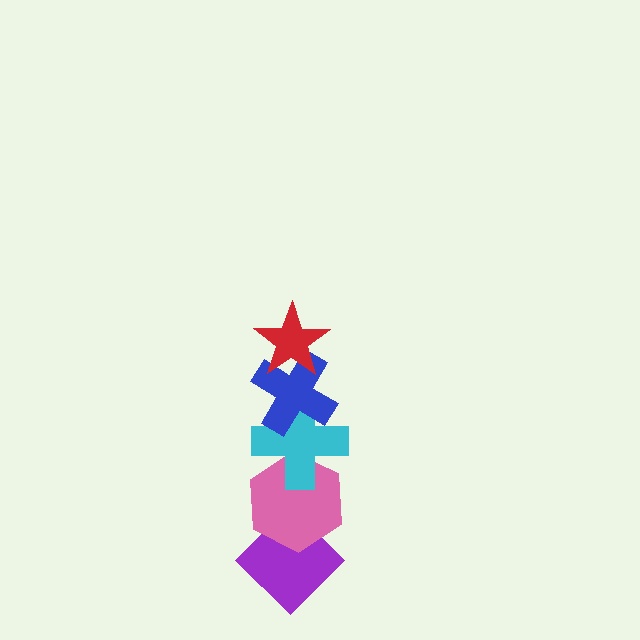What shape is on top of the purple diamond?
The pink hexagon is on top of the purple diamond.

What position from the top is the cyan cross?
The cyan cross is 3rd from the top.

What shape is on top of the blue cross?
The red star is on top of the blue cross.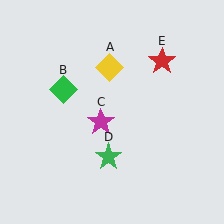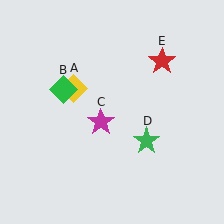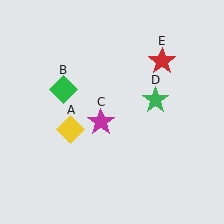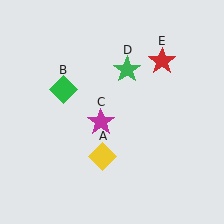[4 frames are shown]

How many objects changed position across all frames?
2 objects changed position: yellow diamond (object A), green star (object D).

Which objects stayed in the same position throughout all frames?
Green diamond (object B) and magenta star (object C) and red star (object E) remained stationary.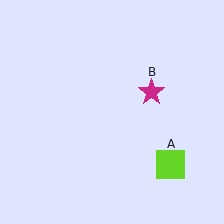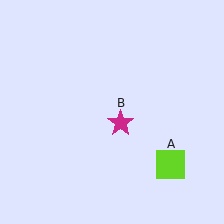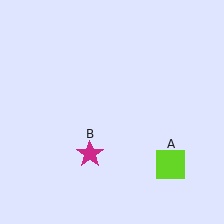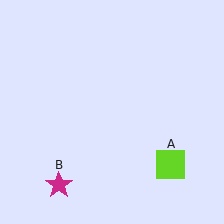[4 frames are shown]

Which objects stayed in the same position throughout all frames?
Lime square (object A) remained stationary.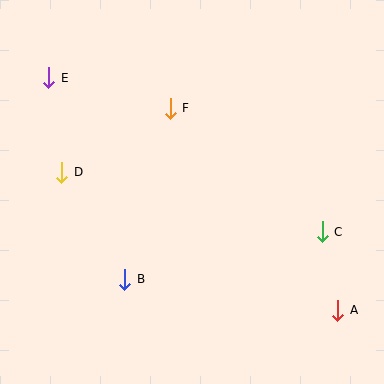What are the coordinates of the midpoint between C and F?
The midpoint between C and F is at (246, 170).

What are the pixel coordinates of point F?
Point F is at (170, 108).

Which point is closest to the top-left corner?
Point E is closest to the top-left corner.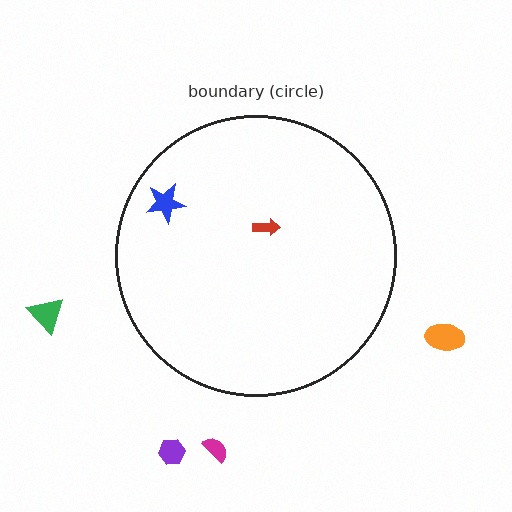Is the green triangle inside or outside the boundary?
Outside.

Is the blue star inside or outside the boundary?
Inside.